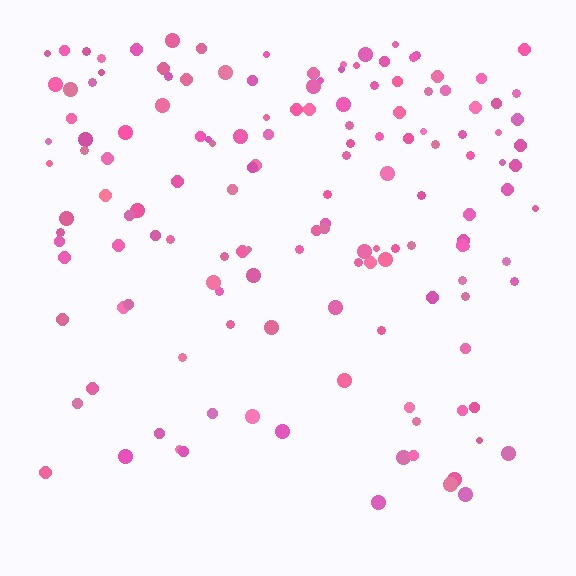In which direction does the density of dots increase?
From bottom to top, with the top side densest.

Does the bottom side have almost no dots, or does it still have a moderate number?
Still a moderate number, just noticeably fewer than the top.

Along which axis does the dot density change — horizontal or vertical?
Vertical.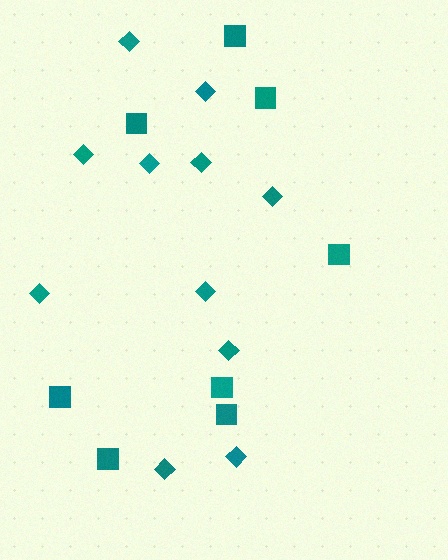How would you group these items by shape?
There are 2 groups: one group of diamonds (11) and one group of squares (8).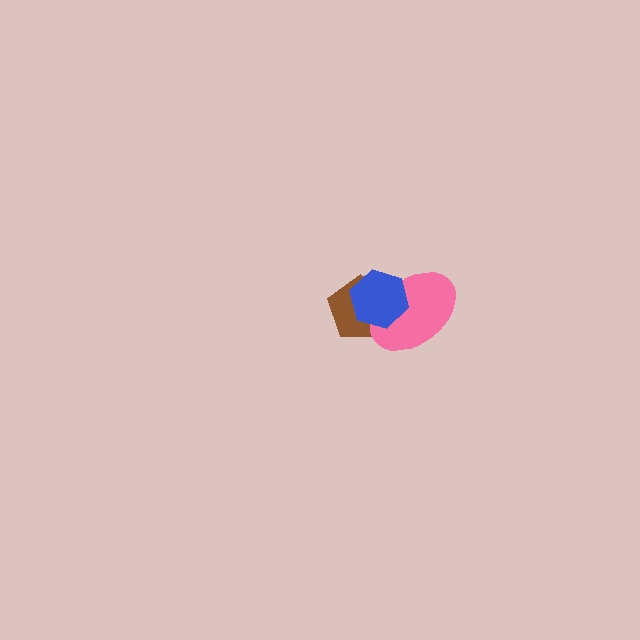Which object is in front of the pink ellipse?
The blue hexagon is in front of the pink ellipse.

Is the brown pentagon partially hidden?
Yes, it is partially covered by another shape.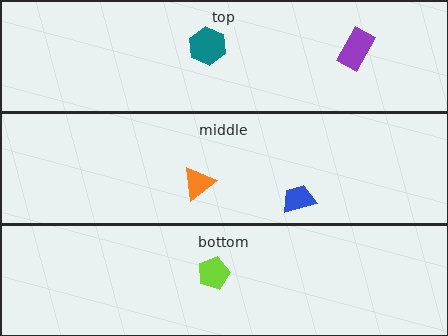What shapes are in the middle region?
The orange triangle, the blue trapezoid.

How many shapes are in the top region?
2.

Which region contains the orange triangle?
The middle region.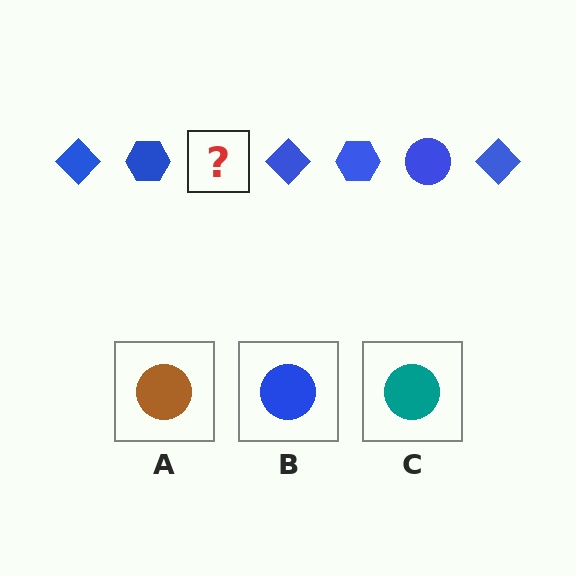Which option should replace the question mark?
Option B.